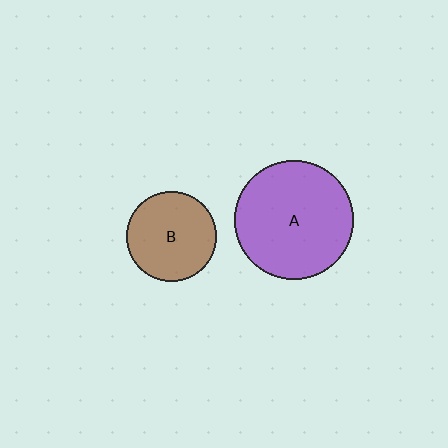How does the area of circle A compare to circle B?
Approximately 1.7 times.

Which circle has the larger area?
Circle A (purple).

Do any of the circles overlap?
No, none of the circles overlap.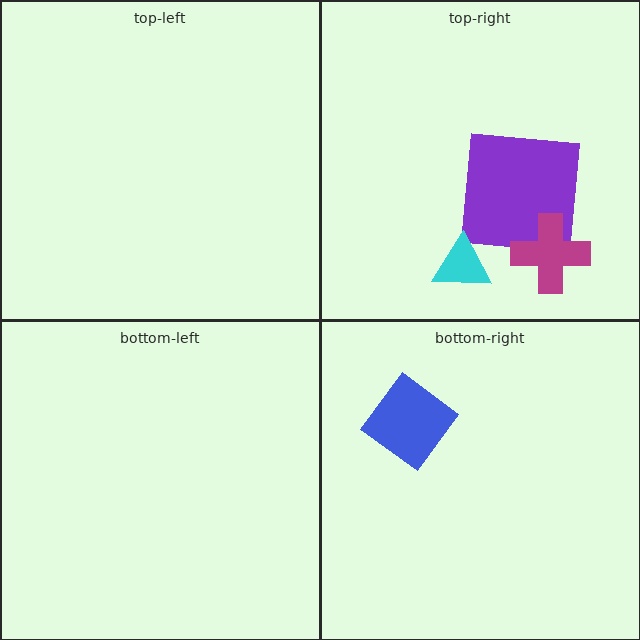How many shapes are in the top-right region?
3.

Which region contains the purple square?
The top-right region.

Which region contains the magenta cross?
The top-right region.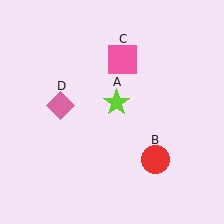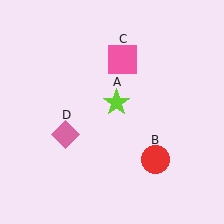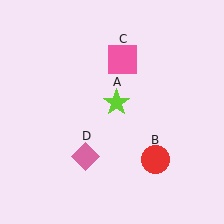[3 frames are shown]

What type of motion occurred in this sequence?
The pink diamond (object D) rotated counterclockwise around the center of the scene.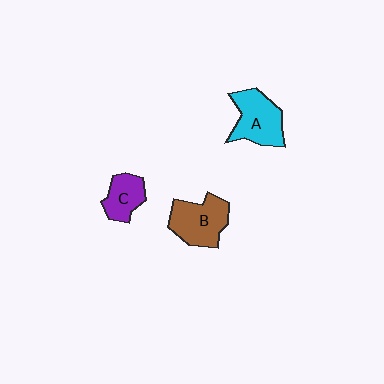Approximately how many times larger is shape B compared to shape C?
Approximately 1.6 times.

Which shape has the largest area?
Shape B (brown).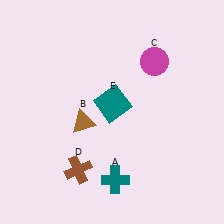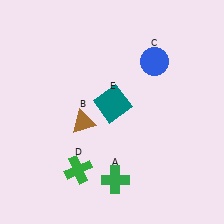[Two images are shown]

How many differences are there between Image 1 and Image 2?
There are 3 differences between the two images.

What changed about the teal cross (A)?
In Image 1, A is teal. In Image 2, it changed to green.